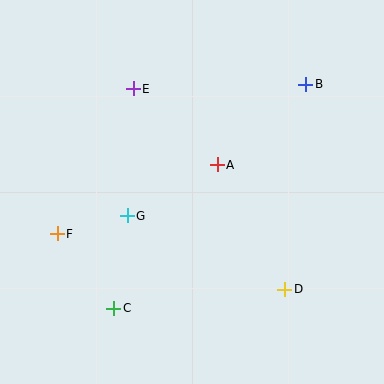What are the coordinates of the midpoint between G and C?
The midpoint between G and C is at (120, 262).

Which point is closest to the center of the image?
Point A at (217, 165) is closest to the center.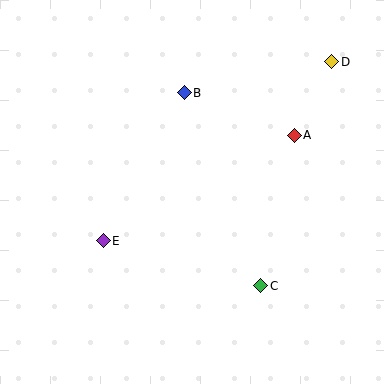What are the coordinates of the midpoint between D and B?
The midpoint between D and B is at (258, 77).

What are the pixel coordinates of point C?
Point C is at (261, 286).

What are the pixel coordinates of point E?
Point E is at (103, 241).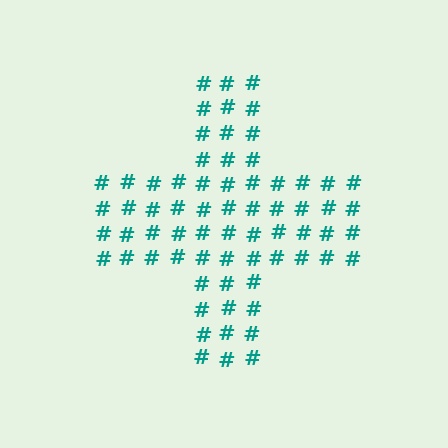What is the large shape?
The large shape is a cross.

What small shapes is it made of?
It is made of small hash symbols.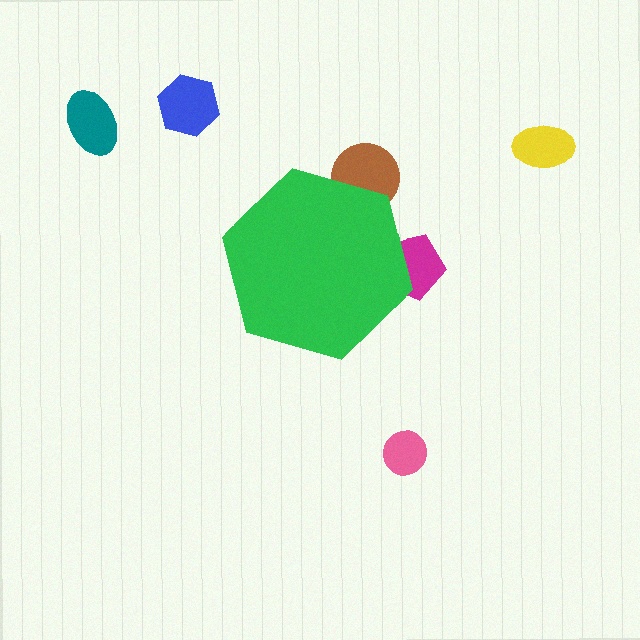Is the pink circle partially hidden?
No, the pink circle is fully visible.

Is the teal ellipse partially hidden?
No, the teal ellipse is fully visible.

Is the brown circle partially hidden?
Yes, the brown circle is partially hidden behind the green hexagon.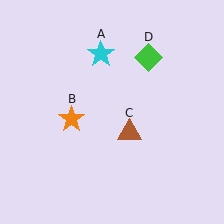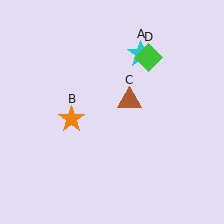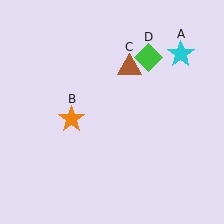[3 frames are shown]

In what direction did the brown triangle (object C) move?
The brown triangle (object C) moved up.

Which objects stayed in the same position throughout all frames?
Orange star (object B) and green diamond (object D) remained stationary.